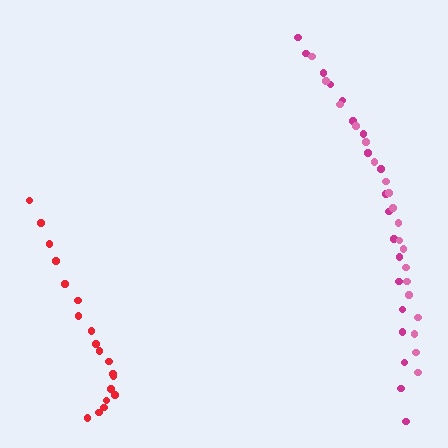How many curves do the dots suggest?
There are 3 distinct paths.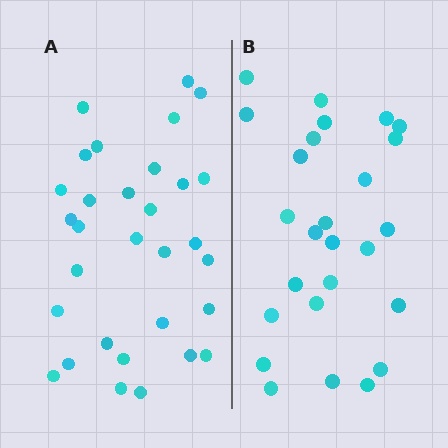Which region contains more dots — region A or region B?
Region A (the left region) has more dots.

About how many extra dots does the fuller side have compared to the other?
Region A has about 5 more dots than region B.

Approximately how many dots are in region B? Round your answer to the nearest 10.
About 30 dots. (The exact count is 26, which rounds to 30.)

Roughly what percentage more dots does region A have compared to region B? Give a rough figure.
About 20% more.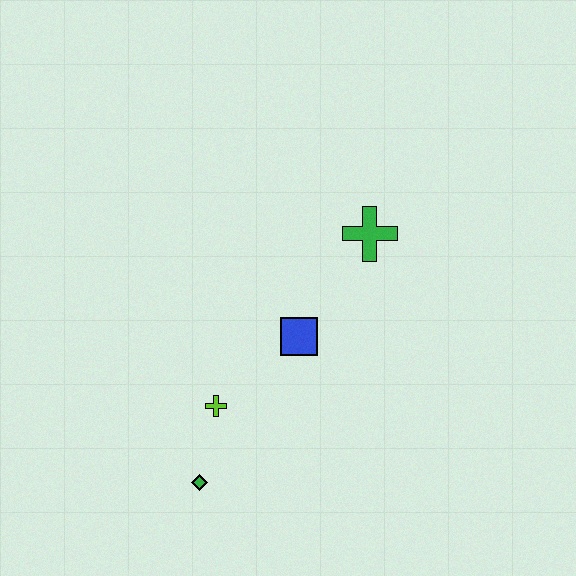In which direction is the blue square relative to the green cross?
The blue square is below the green cross.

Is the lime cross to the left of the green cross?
Yes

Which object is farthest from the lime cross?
The green cross is farthest from the lime cross.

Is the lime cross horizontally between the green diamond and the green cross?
Yes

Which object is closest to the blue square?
The lime cross is closest to the blue square.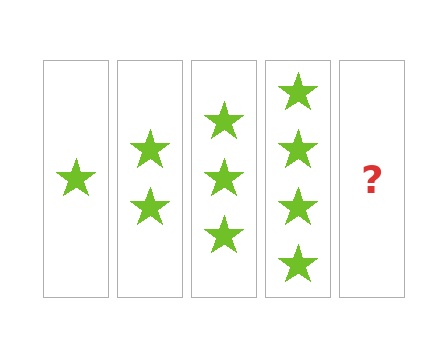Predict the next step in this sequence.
The next step is 5 stars.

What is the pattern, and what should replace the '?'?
The pattern is that each step adds one more star. The '?' should be 5 stars.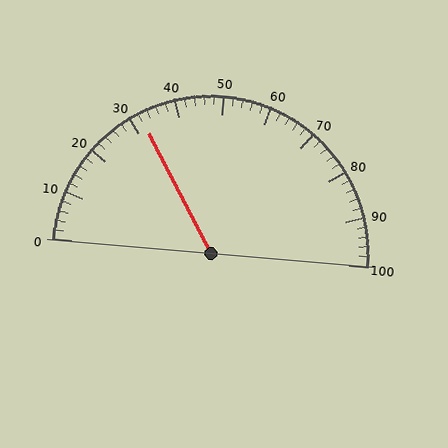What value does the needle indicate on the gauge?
The needle indicates approximately 32.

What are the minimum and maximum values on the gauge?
The gauge ranges from 0 to 100.